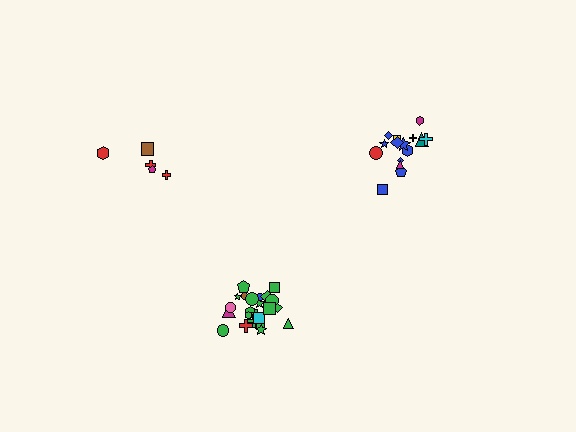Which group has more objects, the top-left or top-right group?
The top-right group.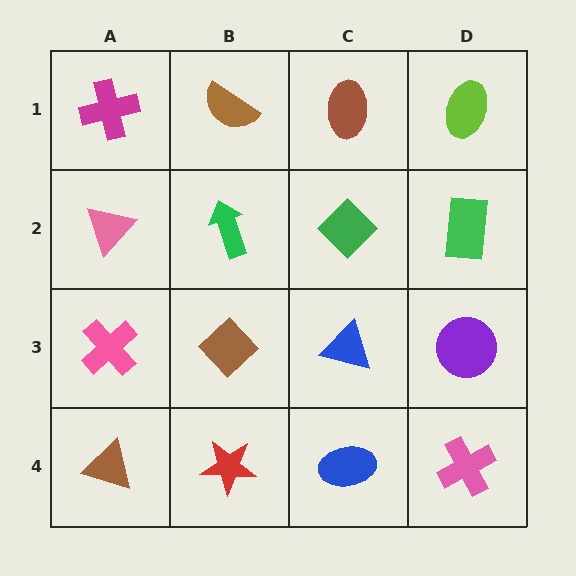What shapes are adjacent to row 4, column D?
A purple circle (row 3, column D), a blue ellipse (row 4, column C).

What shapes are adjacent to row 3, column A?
A pink triangle (row 2, column A), a brown triangle (row 4, column A), a brown diamond (row 3, column B).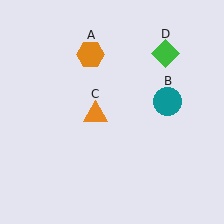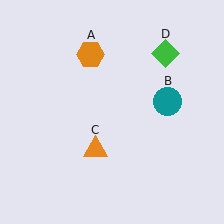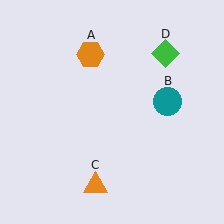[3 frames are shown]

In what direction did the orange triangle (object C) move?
The orange triangle (object C) moved down.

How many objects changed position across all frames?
1 object changed position: orange triangle (object C).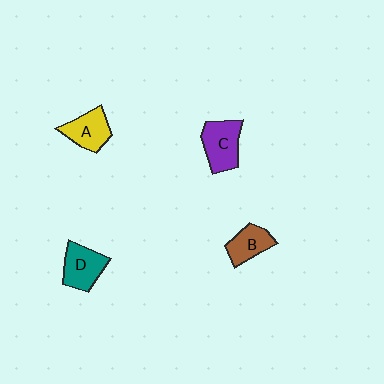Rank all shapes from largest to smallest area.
From largest to smallest: C (purple), D (teal), A (yellow), B (brown).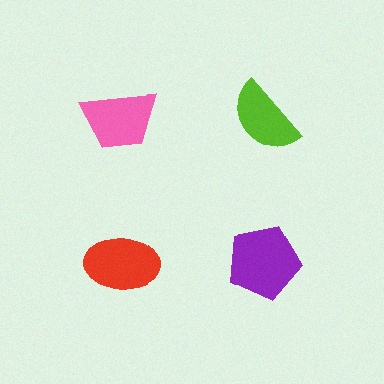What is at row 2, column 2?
A purple pentagon.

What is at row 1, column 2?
A lime semicircle.